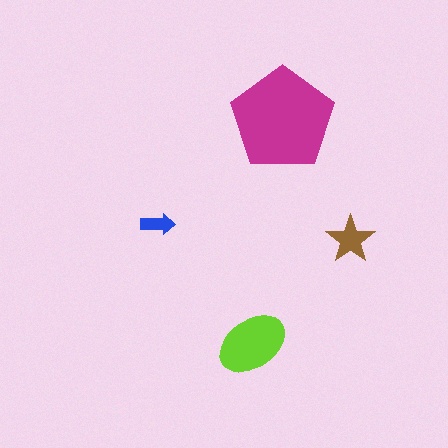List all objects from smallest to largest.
The blue arrow, the brown star, the lime ellipse, the magenta pentagon.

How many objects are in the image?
There are 4 objects in the image.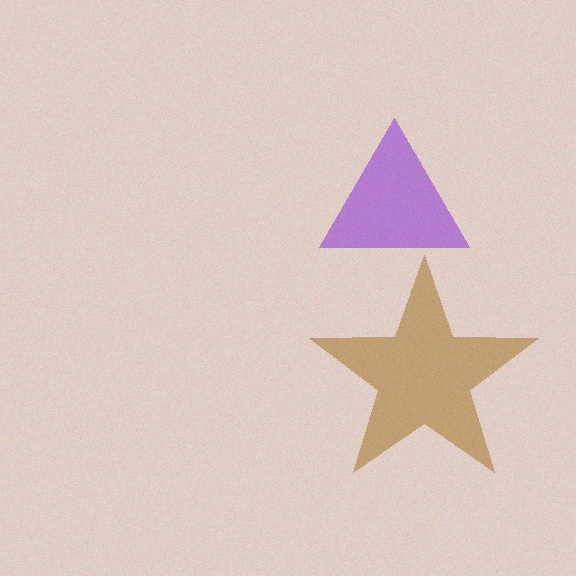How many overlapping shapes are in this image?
There are 2 overlapping shapes in the image.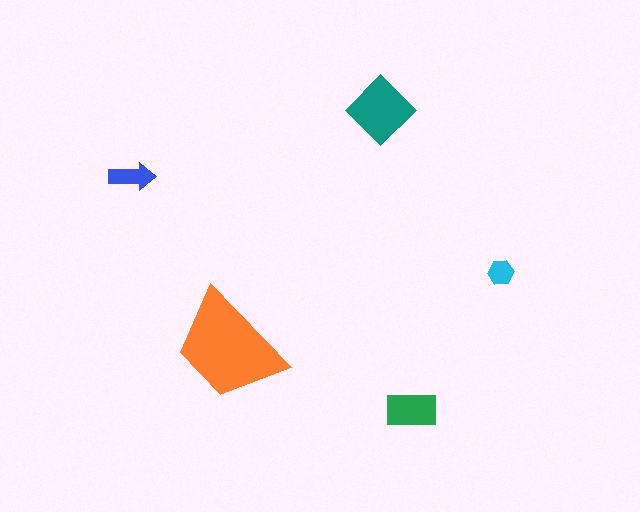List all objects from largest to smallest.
The orange trapezoid, the teal diamond, the green rectangle, the blue arrow, the cyan hexagon.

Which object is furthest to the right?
The cyan hexagon is rightmost.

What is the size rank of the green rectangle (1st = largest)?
3rd.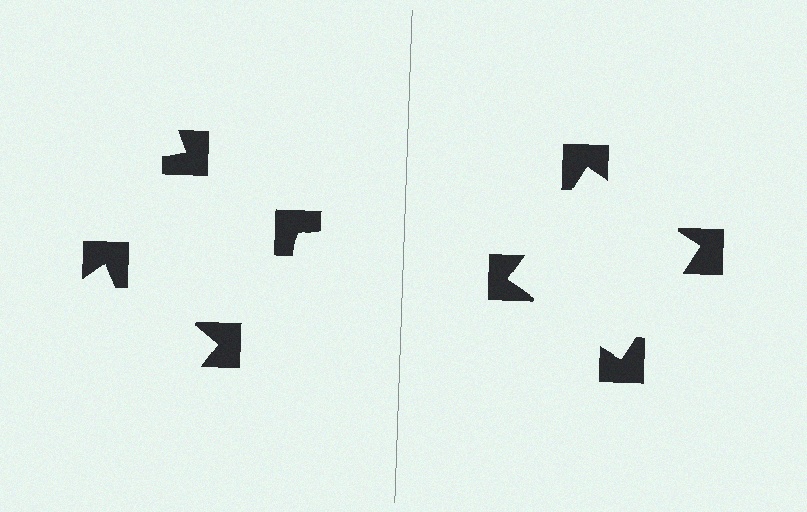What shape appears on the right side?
An illusory square.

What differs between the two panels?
The notched squares are positioned identically on both sides; only the wedge orientations differ. On the right they align to a square; on the left they are misaligned.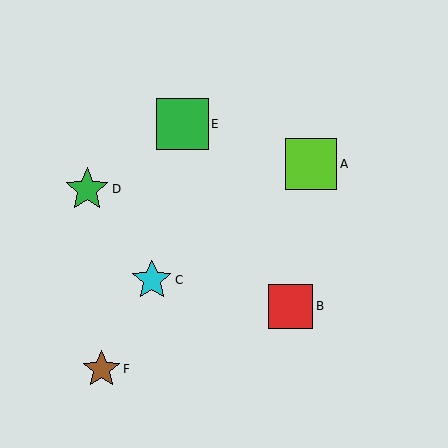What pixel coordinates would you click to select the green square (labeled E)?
Click at (182, 124) to select the green square E.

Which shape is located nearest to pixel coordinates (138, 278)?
The cyan star (labeled C) at (152, 280) is nearest to that location.